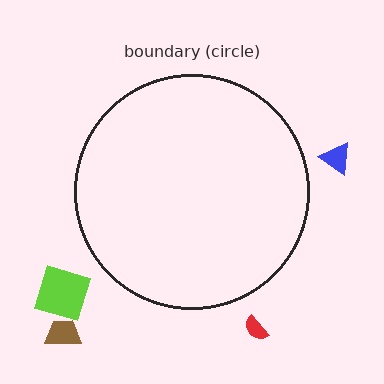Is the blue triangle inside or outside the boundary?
Outside.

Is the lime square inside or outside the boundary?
Outside.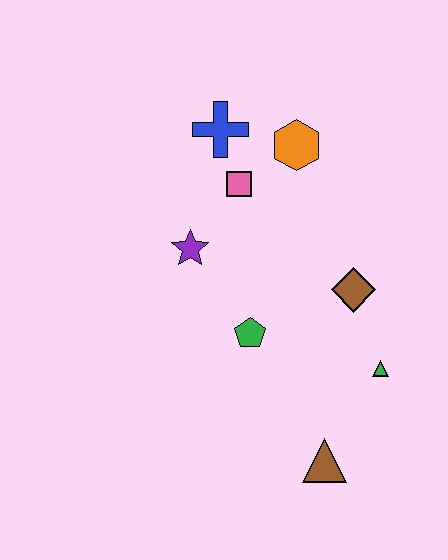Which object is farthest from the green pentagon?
The blue cross is farthest from the green pentagon.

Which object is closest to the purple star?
The pink square is closest to the purple star.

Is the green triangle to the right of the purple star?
Yes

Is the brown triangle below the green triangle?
Yes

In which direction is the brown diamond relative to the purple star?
The brown diamond is to the right of the purple star.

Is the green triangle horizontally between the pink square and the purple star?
No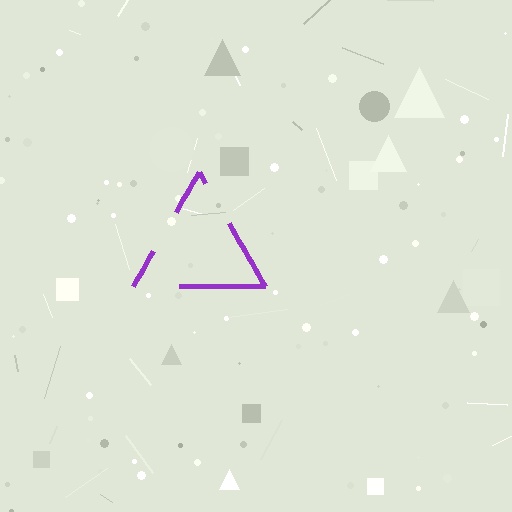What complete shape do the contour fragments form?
The contour fragments form a triangle.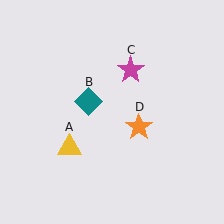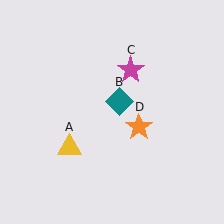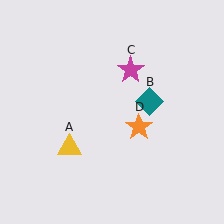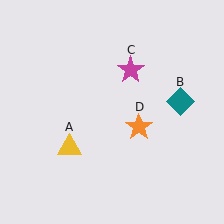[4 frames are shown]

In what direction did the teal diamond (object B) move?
The teal diamond (object B) moved right.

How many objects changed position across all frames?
1 object changed position: teal diamond (object B).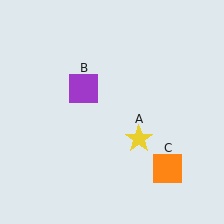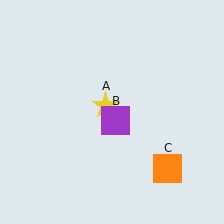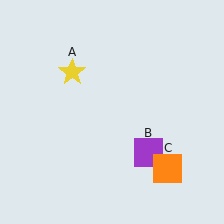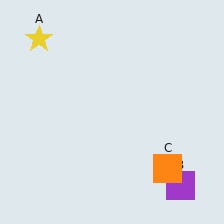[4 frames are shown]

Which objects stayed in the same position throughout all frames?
Orange square (object C) remained stationary.